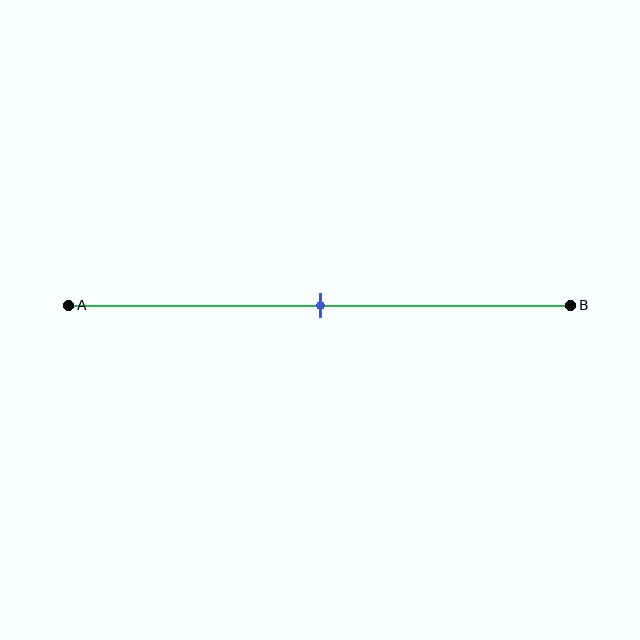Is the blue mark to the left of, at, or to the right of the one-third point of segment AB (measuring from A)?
The blue mark is to the right of the one-third point of segment AB.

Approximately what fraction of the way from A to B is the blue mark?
The blue mark is approximately 50% of the way from A to B.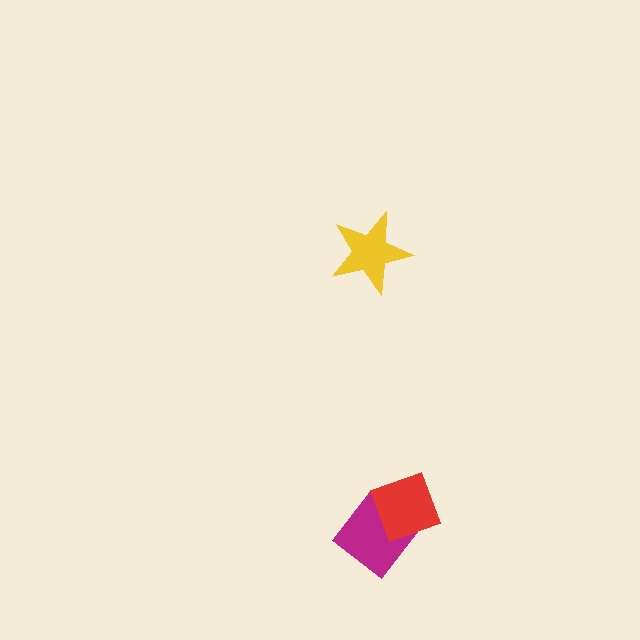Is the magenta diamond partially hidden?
Yes, it is partially covered by another shape.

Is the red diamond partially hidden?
No, no other shape covers it.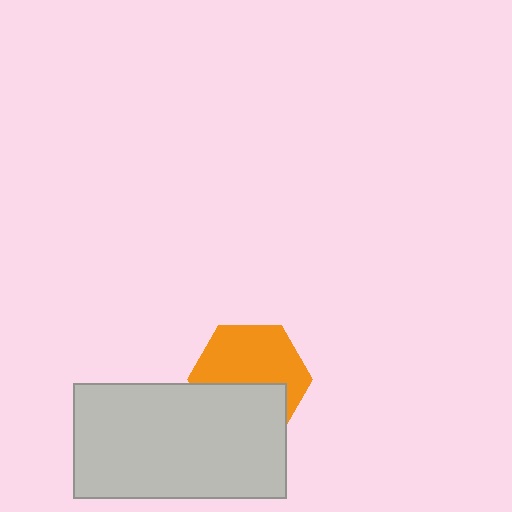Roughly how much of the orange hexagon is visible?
About half of it is visible (roughly 59%).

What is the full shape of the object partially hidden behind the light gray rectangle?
The partially hidden object is an orange hexagon.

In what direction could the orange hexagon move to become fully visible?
The orange hexagon could move up. That would shift it out from behind the light gray rectangle entirely.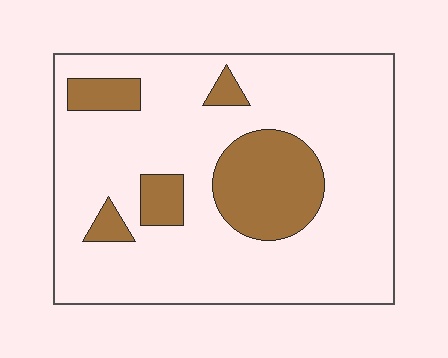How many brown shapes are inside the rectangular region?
5.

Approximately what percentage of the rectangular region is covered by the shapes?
Approximately 20%.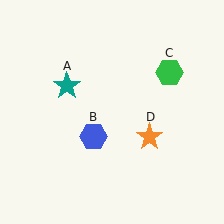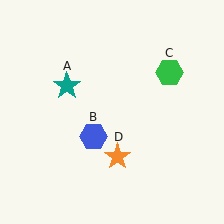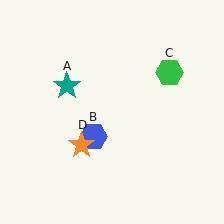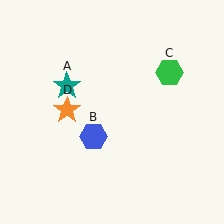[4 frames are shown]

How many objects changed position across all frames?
1 object changed position: orange star (object D).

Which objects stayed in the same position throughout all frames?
Teal star (object A) and blue hexagon (object B) and green hexagon (object C) remained stationary.